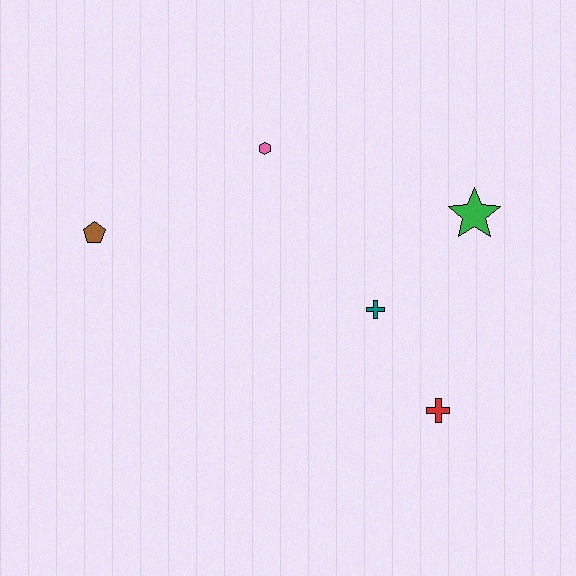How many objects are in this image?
There are 5 objects.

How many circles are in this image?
There are no circles.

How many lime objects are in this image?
There are no lime objects.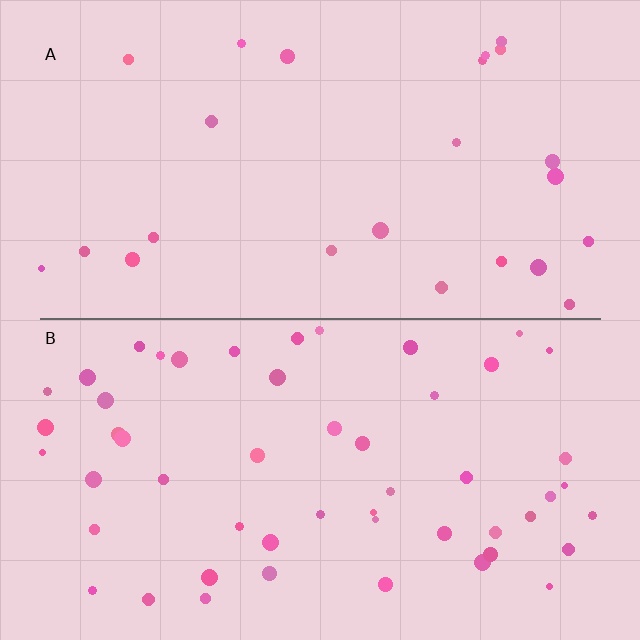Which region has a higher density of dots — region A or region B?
B (the bottom).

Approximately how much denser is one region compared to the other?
Approximately 2.2× — region B over region A.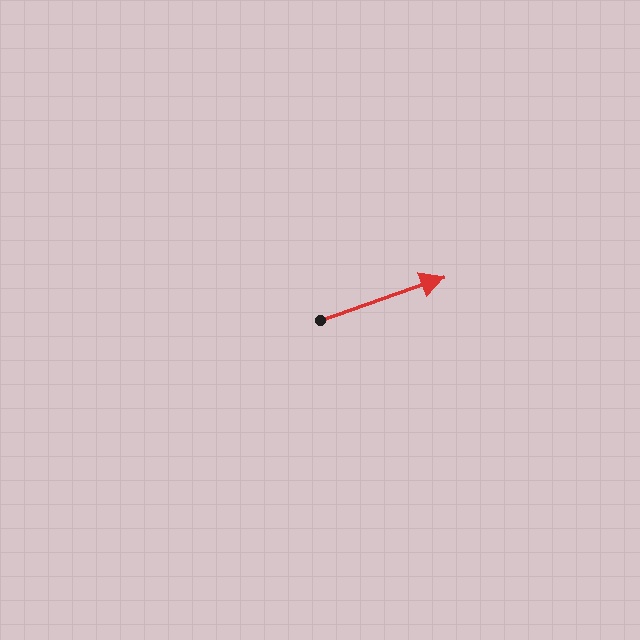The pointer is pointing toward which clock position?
Roughly 2 o'clock.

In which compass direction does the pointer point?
East.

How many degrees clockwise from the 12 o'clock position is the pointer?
Approximately 71 degrees.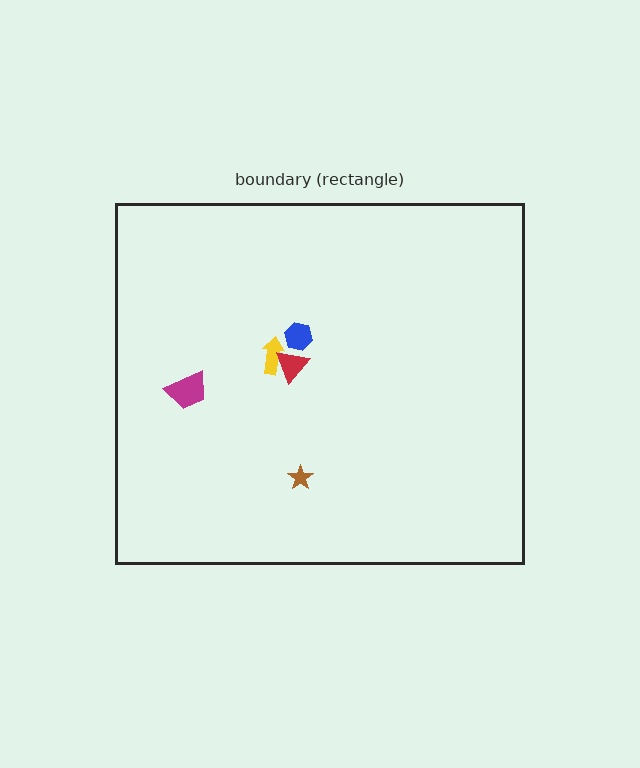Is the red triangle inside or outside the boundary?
Inside.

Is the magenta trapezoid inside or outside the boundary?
Inside.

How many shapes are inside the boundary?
5 inside, 0 outside.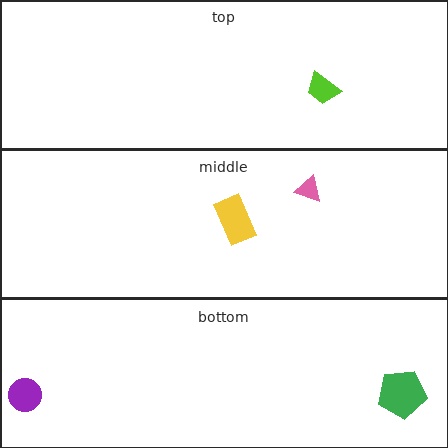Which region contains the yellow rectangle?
The middle region.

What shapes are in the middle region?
The yellow rectangle, the pink triangle.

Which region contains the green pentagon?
The bottom region.